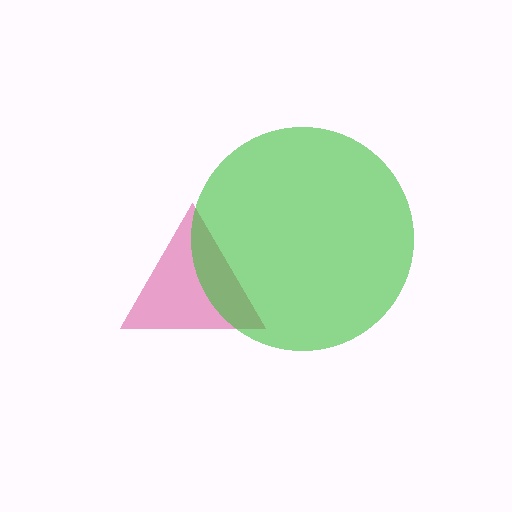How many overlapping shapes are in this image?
There are 2 overlapping shapes in the image.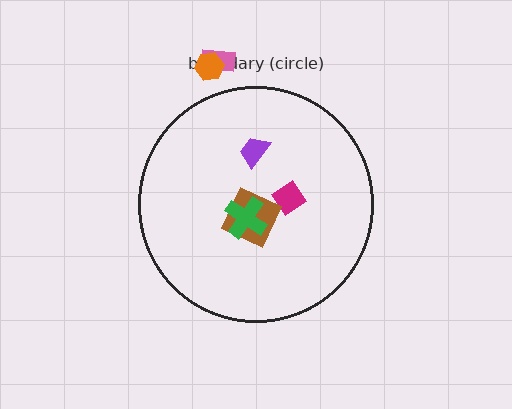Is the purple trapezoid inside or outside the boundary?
Inside.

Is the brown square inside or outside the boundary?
Inside.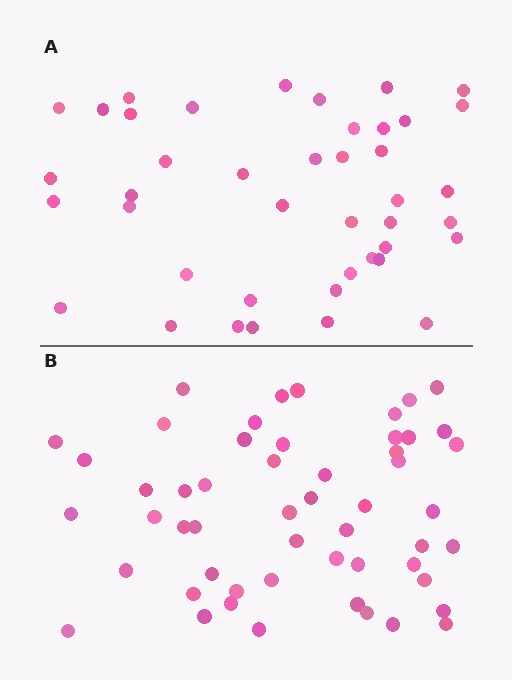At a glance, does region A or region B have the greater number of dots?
Region B (the bottom region) has more dots.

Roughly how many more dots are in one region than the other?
Region B has roughly 12 or so more dots than region A.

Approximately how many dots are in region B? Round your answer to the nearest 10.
About 50 dots. (The exact count is 53, which rounds to 50.)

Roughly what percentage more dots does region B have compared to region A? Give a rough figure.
About 25% more.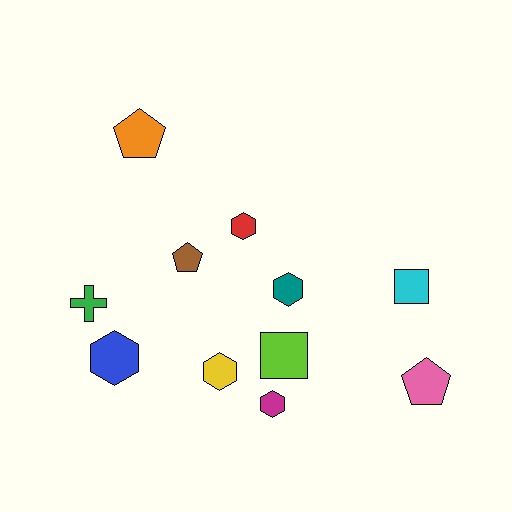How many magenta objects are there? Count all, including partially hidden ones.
There is 1 magenta object.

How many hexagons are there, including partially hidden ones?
There are 5 hexagons.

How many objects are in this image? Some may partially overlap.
There are 11 objects.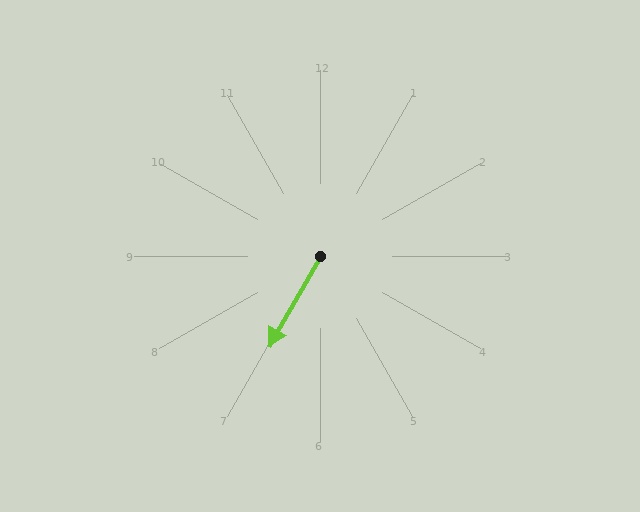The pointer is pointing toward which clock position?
Roughly 7 o'clock.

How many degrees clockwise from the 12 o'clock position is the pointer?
Approximately 210 degrees.